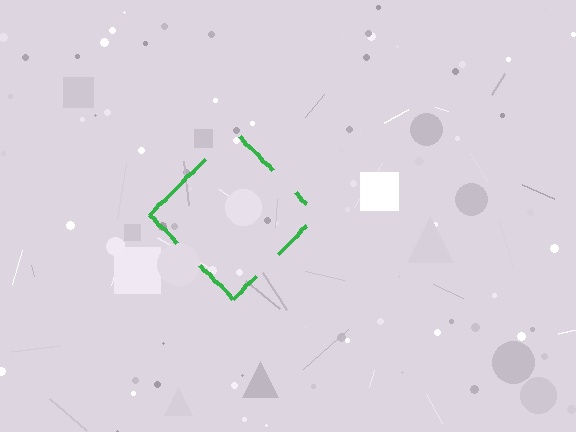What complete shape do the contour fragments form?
The contour fragments form a diamond.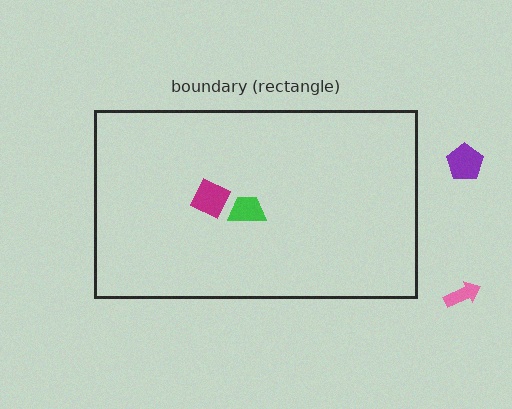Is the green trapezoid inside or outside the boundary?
Inside.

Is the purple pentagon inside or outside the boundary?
Outside.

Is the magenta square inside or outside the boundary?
Inside.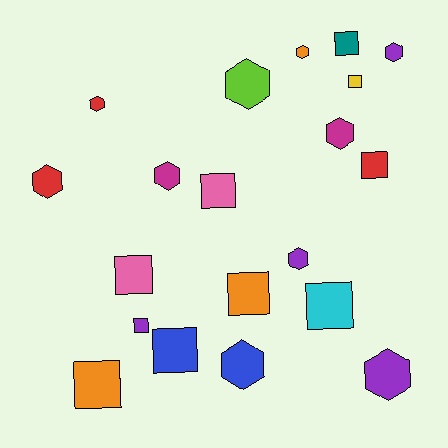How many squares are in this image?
There are 10 squares.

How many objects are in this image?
There are 20 objects.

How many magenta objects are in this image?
There are 2 magenta objects.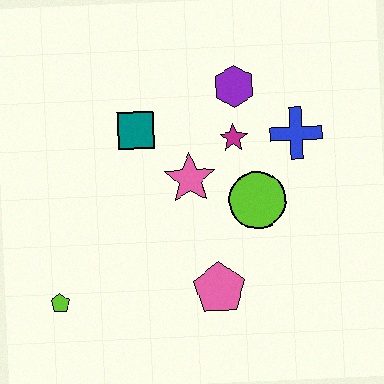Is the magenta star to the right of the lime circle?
No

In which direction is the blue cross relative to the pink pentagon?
The blue cross is above the pink pentagon.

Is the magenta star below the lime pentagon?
No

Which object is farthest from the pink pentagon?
The purple hexagon is farthest from the pink pentagon.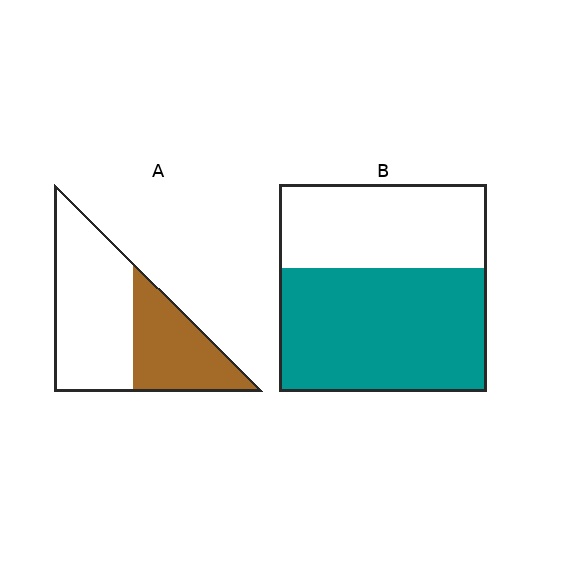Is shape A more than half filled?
No.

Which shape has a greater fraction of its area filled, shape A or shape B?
Shape B.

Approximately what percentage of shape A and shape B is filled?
A is approximately 40% and B is approximately 60%.